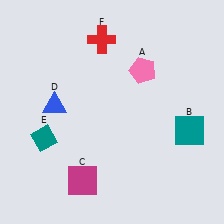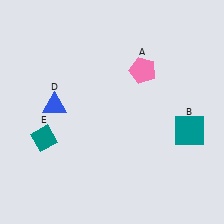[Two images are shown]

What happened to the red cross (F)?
The red cross (F) was removed in Image 2. It was in the top-left area of Image 1.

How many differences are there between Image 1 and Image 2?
There are 2 differences between the two images.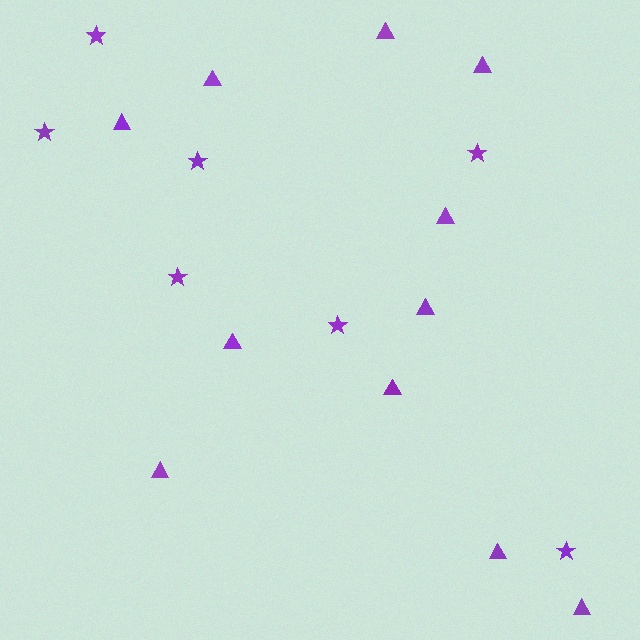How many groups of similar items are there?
There are 2 groups: one group of stars (7) and one group of triangles (11).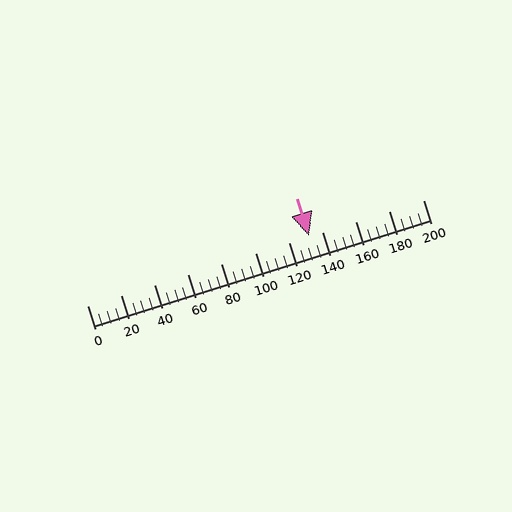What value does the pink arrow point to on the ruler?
The pink arrow points to approximately 132.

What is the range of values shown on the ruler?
The ruler shows values from 0 to 200.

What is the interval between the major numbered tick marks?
The major tick marks are spaced 20 units apart.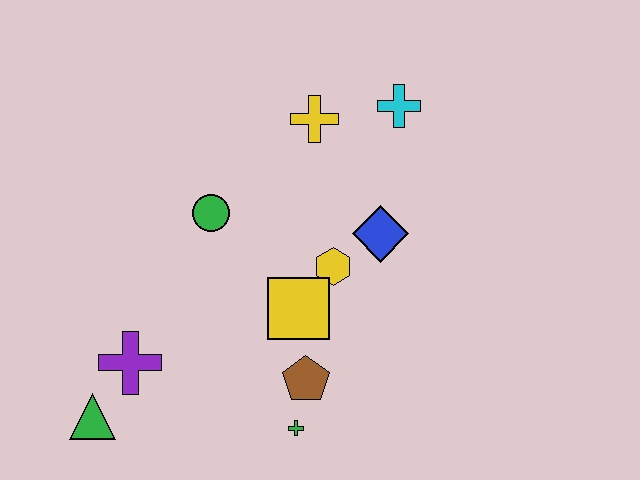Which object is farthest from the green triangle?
The cyan cross is farthest from the green triangle.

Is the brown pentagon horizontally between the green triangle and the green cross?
No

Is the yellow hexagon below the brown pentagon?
No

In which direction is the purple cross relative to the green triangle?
The purple cross is above the green triangle.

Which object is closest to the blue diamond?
The yellow hexagon is closest to the blue diamond.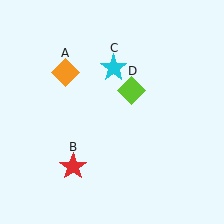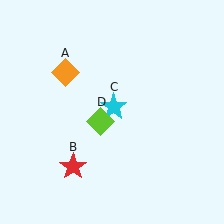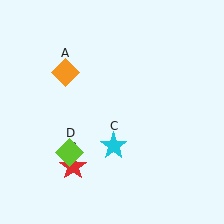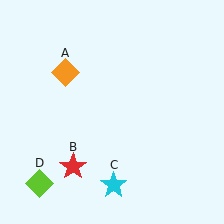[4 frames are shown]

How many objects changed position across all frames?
2 objects changed position: cyan star (object C), lime diamond (object D).